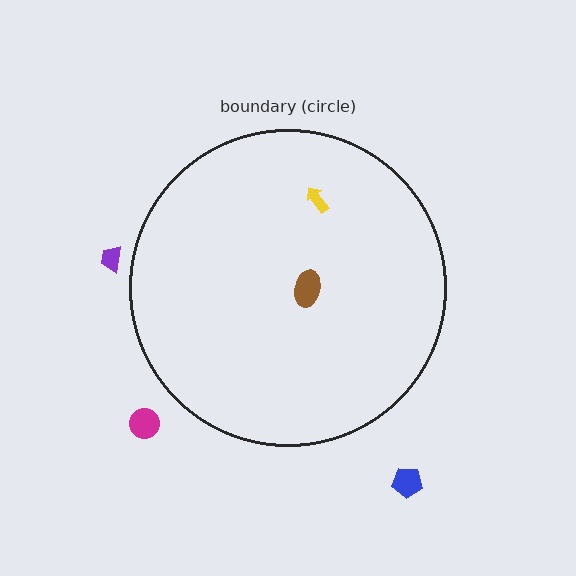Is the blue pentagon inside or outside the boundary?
Outside.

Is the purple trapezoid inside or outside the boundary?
Outside.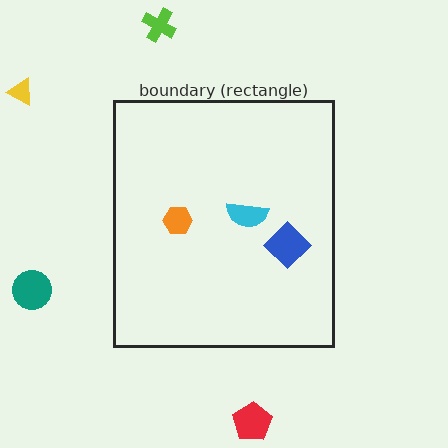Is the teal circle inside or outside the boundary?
Outside.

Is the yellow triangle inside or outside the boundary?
Outside.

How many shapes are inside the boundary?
3 inside, 4 outside.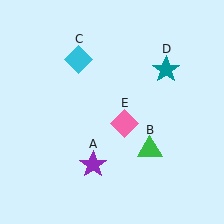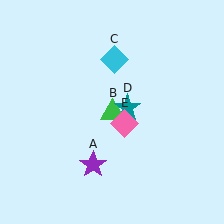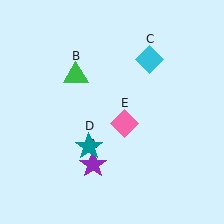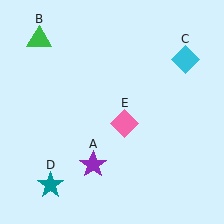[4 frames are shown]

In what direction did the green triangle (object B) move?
The green triangle (object B) moved up and to the left.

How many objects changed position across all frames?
3 objects changed position: green triangle (object B), cyan diamond (object C), teal star (object D).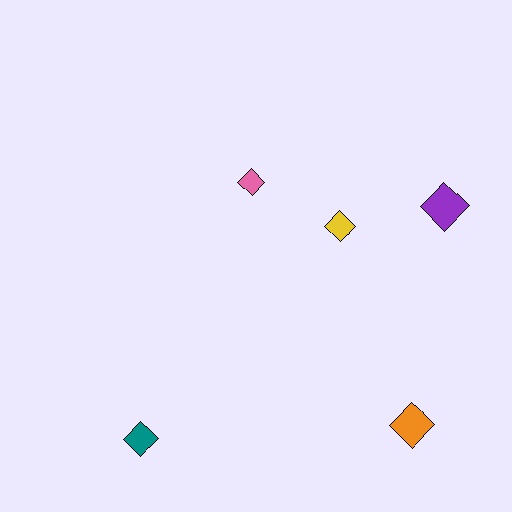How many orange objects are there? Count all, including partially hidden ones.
There is 1 orange object.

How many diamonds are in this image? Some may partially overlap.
There are 5 diamonds.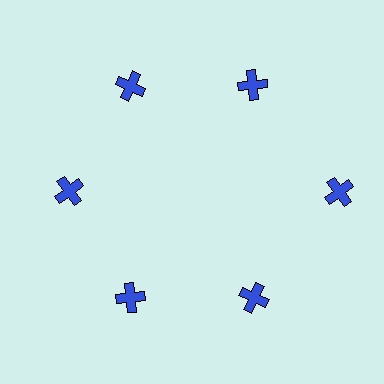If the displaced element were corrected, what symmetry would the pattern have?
It would have 6-fold rotational symmetry — the pattern would map onto itself every 60 degrees.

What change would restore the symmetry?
The symmetry would be restored by moving it inward, back onto the ring so that all 6 crosses sit at equal angles and equal distance from the center.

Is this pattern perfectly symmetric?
No. The 6 blue crosses are arranged in a ring, but one element near the 3 o'clock position is pushed outward from the center, breaking the 6-fold rotational symmetry.